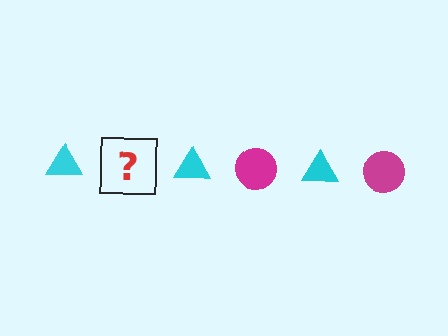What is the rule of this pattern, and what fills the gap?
The rule is that the pattern alternates between cyan triangle and magenta circle. The gap should be filled with a magenta circle.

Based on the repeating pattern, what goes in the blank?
The blank should be a magenta circle.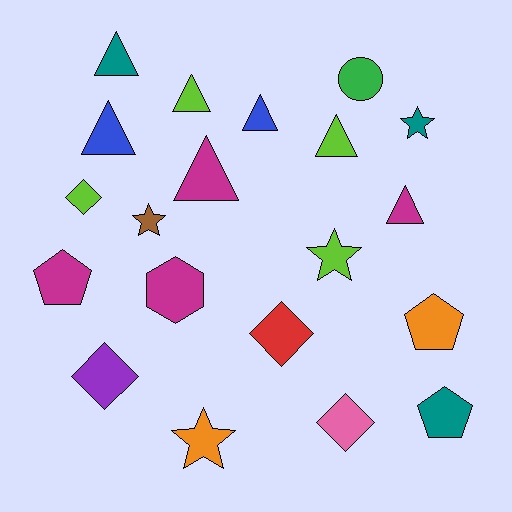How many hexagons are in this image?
There is 1 hexagon.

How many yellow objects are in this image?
There are no yellow objects.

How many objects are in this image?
There are 20 objects.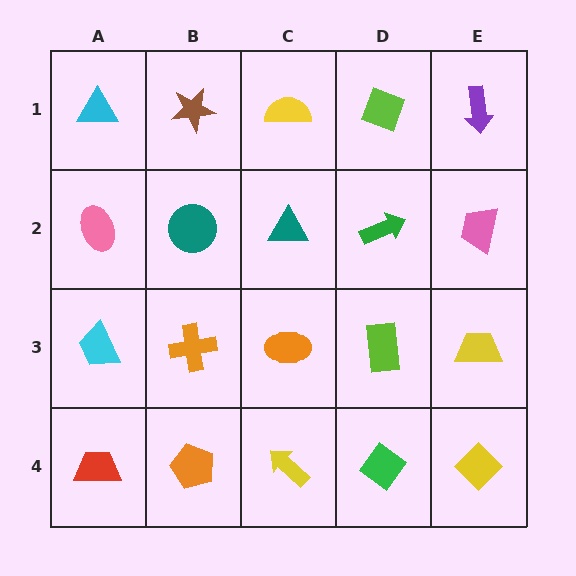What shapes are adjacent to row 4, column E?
A yellow trapezoid (row 3, column E), a green diamond (row 4, column D).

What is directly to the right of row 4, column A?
An orange pentagon.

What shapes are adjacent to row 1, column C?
A teal triangle (row 2, column C), a brown star (row 1, column B), a lime diamond (row 1, column D).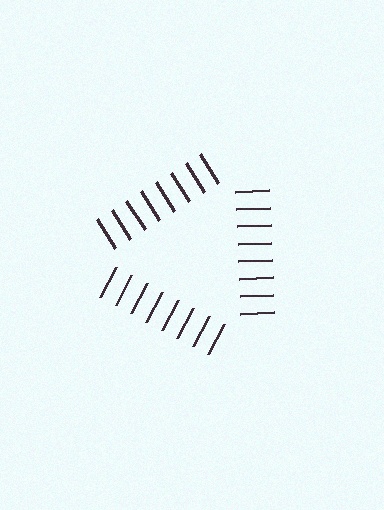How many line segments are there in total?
24 — 8 along each of the 3 edges.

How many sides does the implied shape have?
3 sides — the line-ends trace a triangle.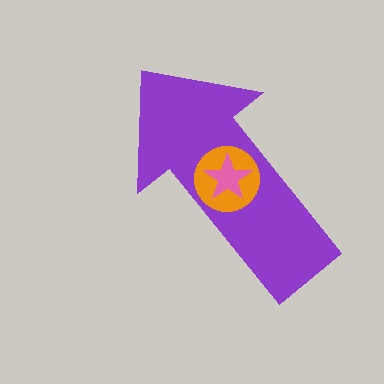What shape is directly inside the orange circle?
The pink star.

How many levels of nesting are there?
3.